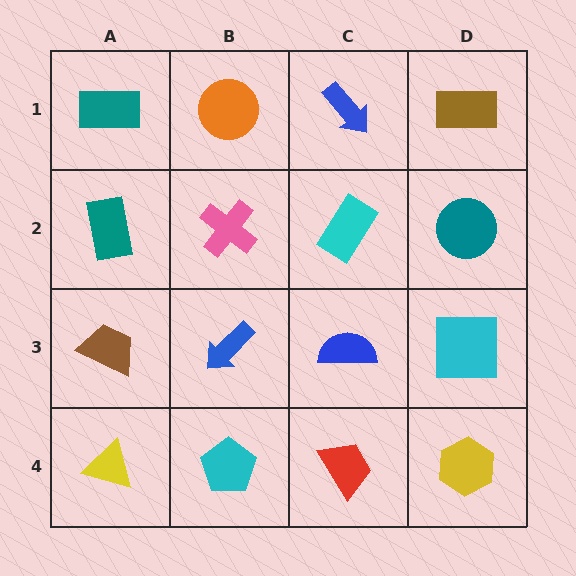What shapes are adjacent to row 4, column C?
A blue semicircle (row 3, column C), a cyan pentagon (row 4, column B), a yellow hexagon (row 4, column D).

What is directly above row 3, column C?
A cyan rectangle.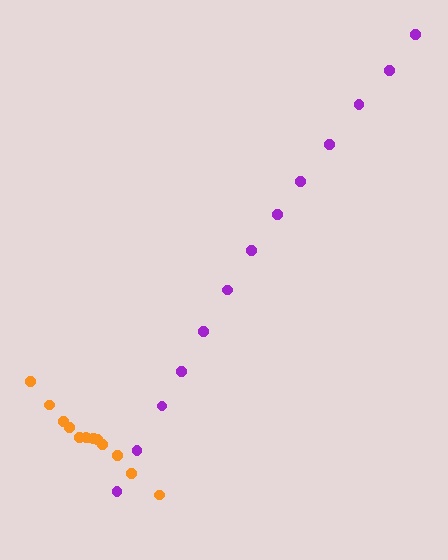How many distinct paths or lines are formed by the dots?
There are 2 distinct paths.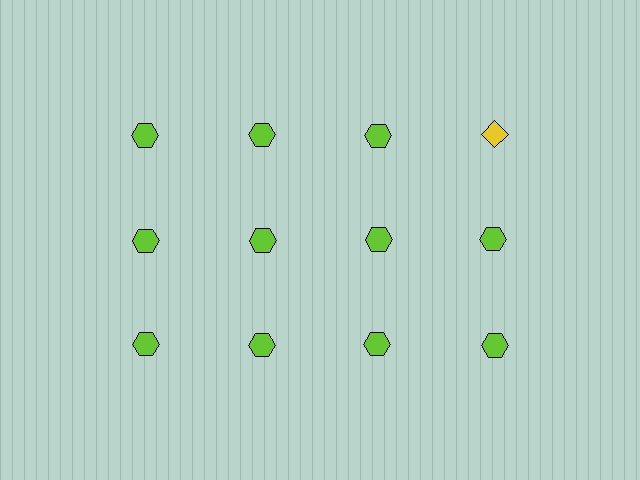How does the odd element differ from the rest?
It differs in both color (yellow instead of lime) and shape (diamond instead of hexagon).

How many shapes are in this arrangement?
There are 12 shapes arranged in a grid pattern.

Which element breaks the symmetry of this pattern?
The yellow diamond in the top row, second from right column breaks the symmetry. All other shapes are lime hexagons.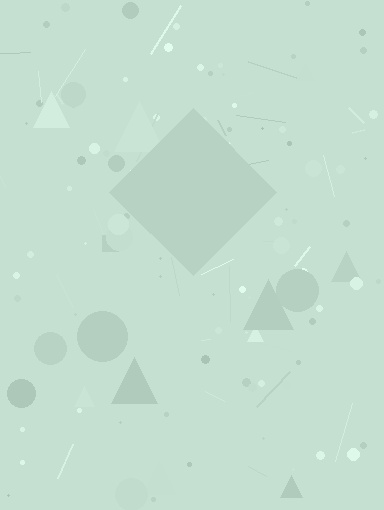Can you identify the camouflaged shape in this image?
The camouflaged shape is a diamond.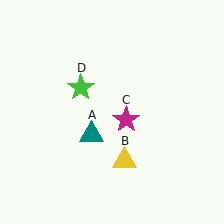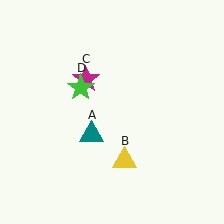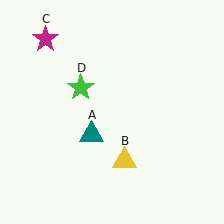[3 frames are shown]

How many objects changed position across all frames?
1 object changed position: magenta star (object C).